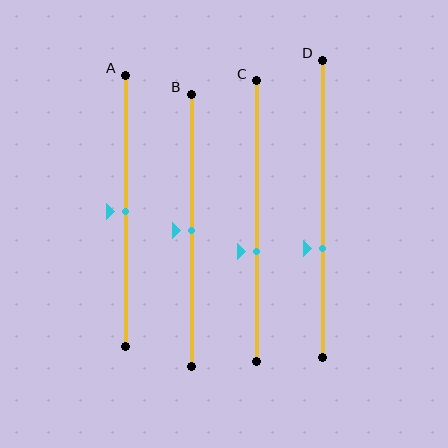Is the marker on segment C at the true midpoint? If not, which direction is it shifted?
No, the marker on segment C is shifted downward by about 11% of the segment length.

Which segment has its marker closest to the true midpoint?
Segment A has its marker closest to the true midpoint.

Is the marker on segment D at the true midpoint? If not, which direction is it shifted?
No, the marker on segment D is shifted downward by about 13% of the segment length.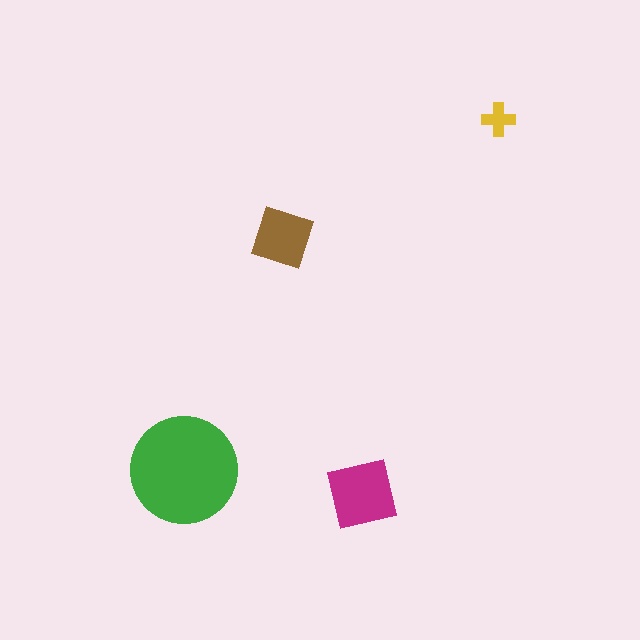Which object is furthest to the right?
The yellow cross is rightmost.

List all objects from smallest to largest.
The yellow cross, the brown diamond, the magenta square, the green circle.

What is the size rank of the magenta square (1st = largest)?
2nd.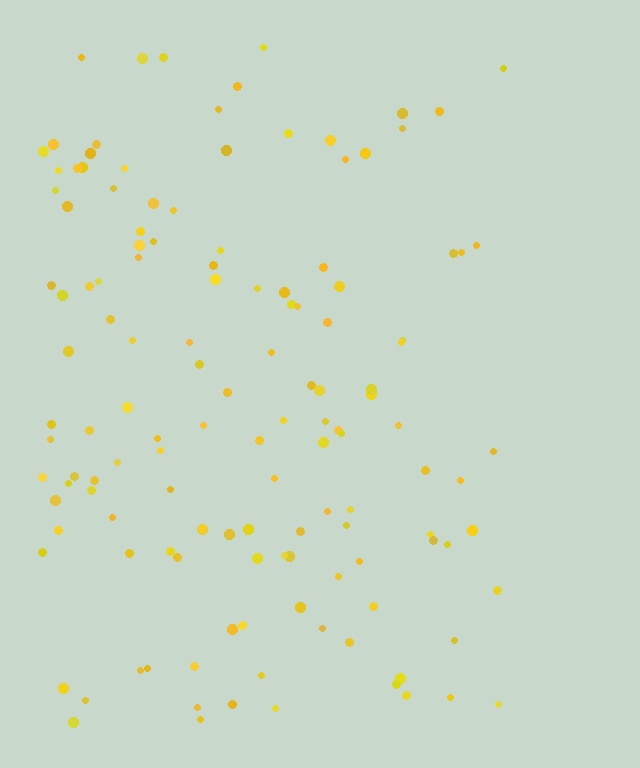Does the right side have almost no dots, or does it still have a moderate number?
Still a moderate number, just noticeably fewer than the left.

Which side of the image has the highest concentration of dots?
The left.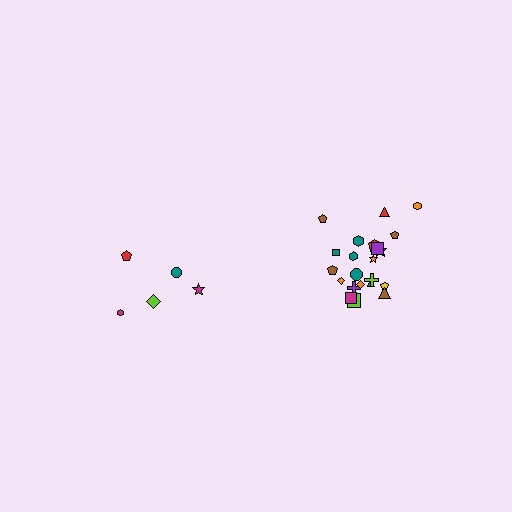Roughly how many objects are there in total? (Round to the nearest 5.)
Roughly 25 objects in total.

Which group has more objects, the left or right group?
The right group.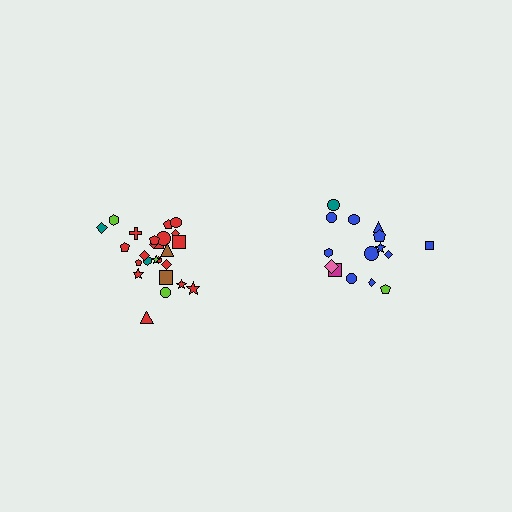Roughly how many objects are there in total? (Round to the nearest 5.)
Roughly 40 objects in total.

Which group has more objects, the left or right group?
The left group.